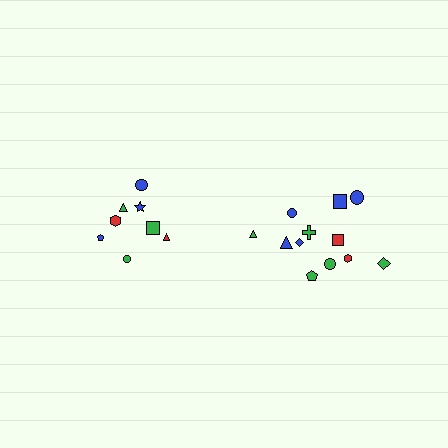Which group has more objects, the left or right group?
The right group.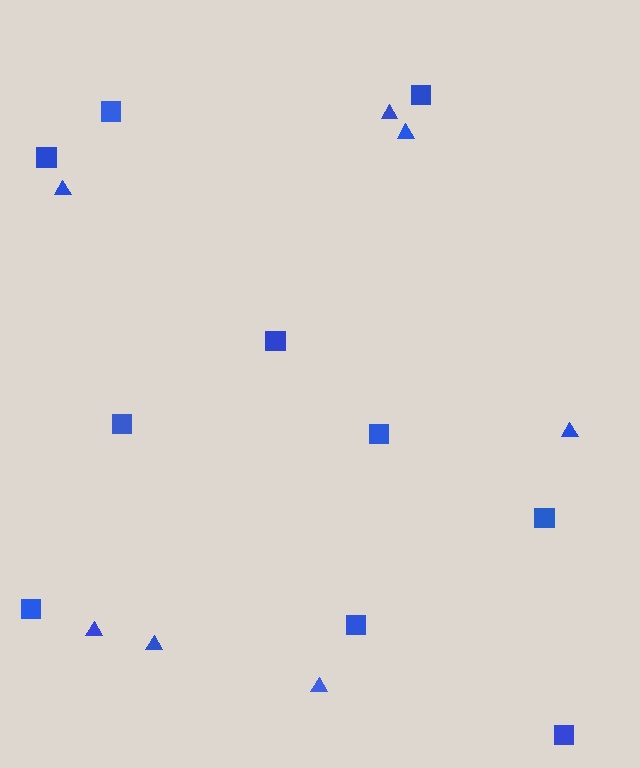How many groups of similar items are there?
There are 2 groups: one group of squares (10) and one group of triangles (7).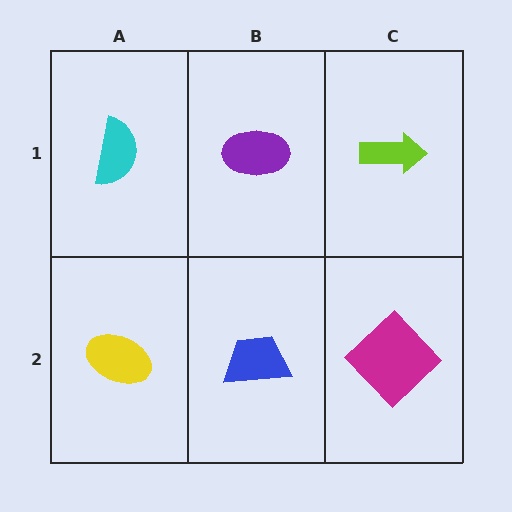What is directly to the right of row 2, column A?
A blue trapezoid.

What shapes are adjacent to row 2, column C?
A lime arrow (row 1, column C), a blue trapezoid (row 2, column B).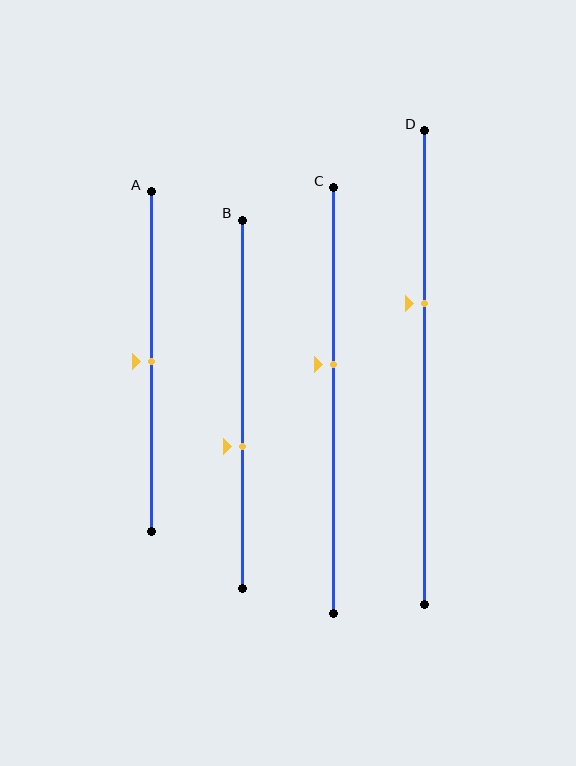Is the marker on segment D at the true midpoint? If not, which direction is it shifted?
No, the marker on segment D is shifted upward by about 14% of the segment length.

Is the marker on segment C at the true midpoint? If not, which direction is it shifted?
No, the marker on segment C is shifted upward by about 9% of the segment length.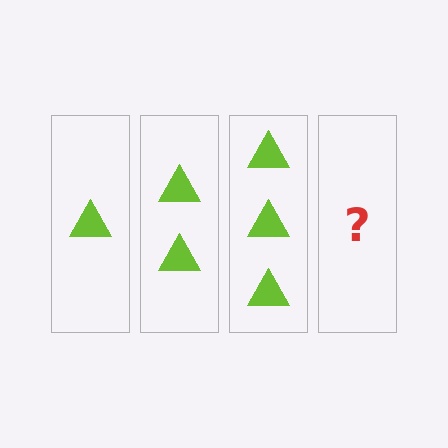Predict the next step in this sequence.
The next step is 4 triangles.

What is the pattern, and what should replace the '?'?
The pattern is that each step adds one more triangle. The '?' should be 4 triangles.